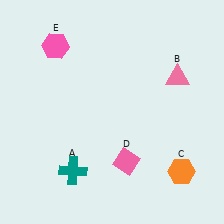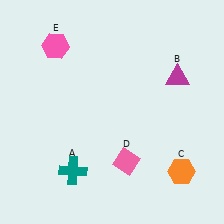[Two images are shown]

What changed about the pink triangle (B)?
In Image 1, B is pink. In Image 2, it changed to magenta.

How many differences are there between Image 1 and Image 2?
There is 1 difference between the two images.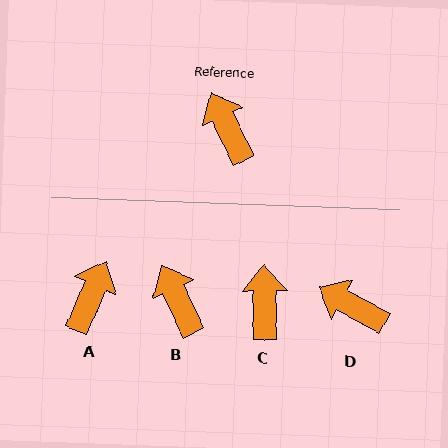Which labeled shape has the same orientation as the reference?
B.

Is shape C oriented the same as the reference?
No, it is off by about 25 degrees.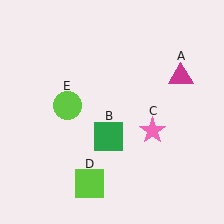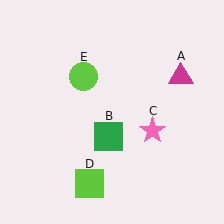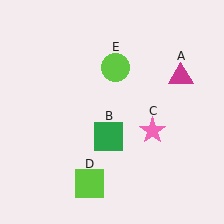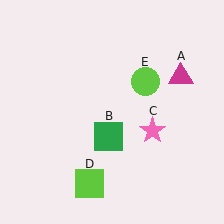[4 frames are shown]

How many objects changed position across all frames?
1 object changed position: lime circle (object E).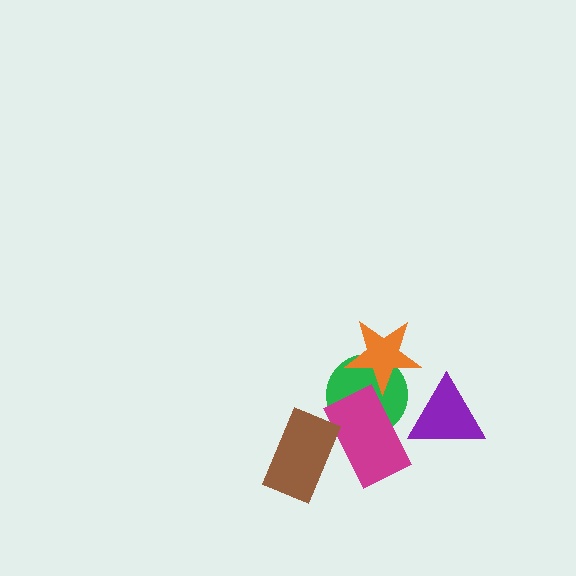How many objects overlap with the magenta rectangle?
2 objects overlap with the magenta rectangle.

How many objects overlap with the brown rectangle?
1 object overlaps with the brown rectangle.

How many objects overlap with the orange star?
1 object overlaps with the orange star.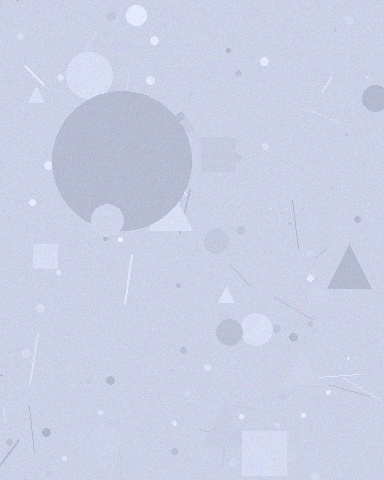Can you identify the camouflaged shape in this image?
The camouflaged shape is a circle.